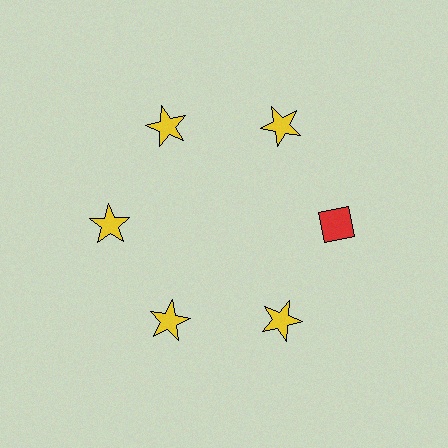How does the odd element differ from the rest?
It differs in both color (red instead of yellow) and shape (diamond instead of star).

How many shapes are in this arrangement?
There are 6 shapes arranged in a ring pattern.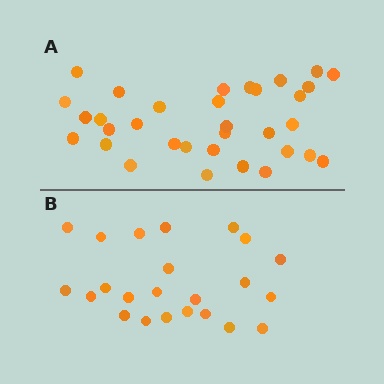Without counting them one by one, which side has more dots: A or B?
Region A (the top region) has more dots.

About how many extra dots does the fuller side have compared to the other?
Region A has roughly 10 or so more dots than region B.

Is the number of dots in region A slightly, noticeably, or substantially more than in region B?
Region A has noticeably more, but not dramatically so. The ratio is roughly 1.4 to 1.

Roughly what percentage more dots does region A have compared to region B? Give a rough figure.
About 45% more.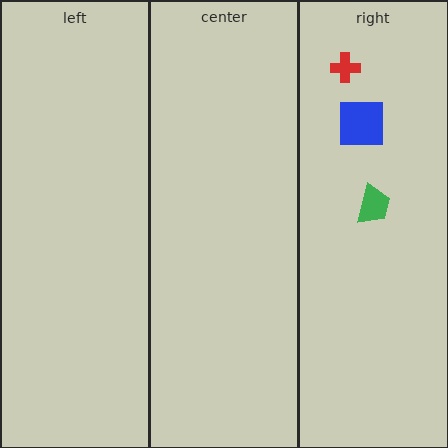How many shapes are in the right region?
3.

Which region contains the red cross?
The right region.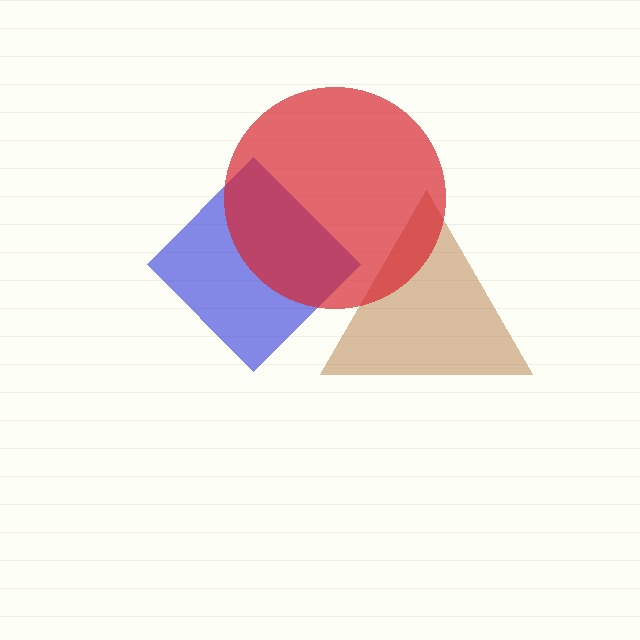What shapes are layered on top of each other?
The layered shapes are: a blue diamond, a brown triangle, a red circle.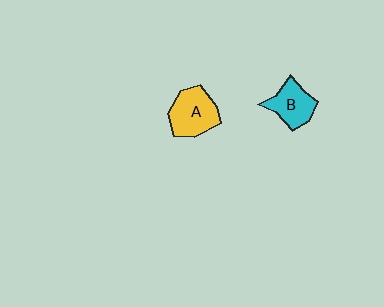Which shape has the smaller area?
Shape B (cyan).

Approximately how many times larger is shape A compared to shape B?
Approximately 1.2 times.